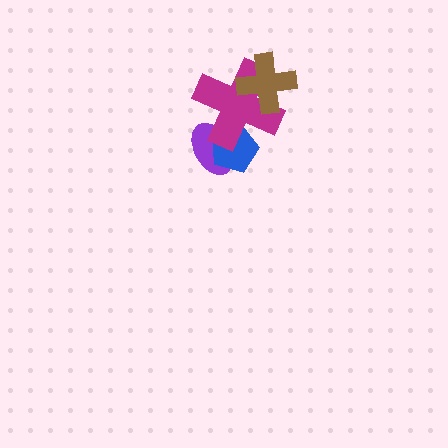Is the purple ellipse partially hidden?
Yes, it is partially covered by another shape.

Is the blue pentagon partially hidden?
Yes, it is partially covered by another shape.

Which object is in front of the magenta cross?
The brown cross is in front of the magenta cross.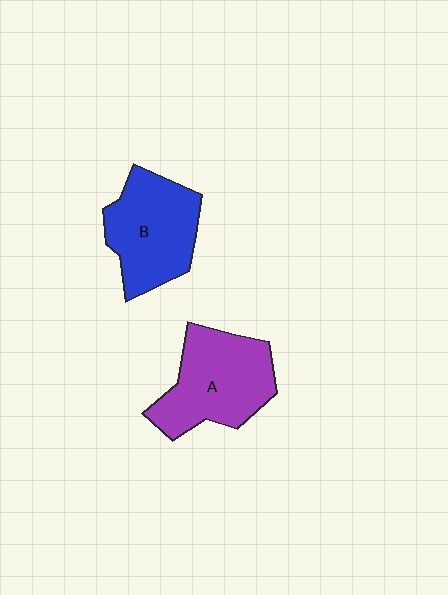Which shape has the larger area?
Shape A (purple).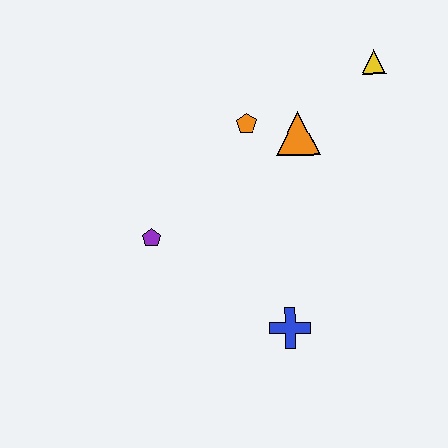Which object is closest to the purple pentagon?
The orange pentagon is closest to the purple pentagon.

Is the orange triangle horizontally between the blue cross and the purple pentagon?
No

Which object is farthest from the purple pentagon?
The yellow triangle is farthest from the purple pentagon.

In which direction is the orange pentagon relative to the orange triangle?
The orange pentagon is to the left of the orange triangle.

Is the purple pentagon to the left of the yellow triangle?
Yes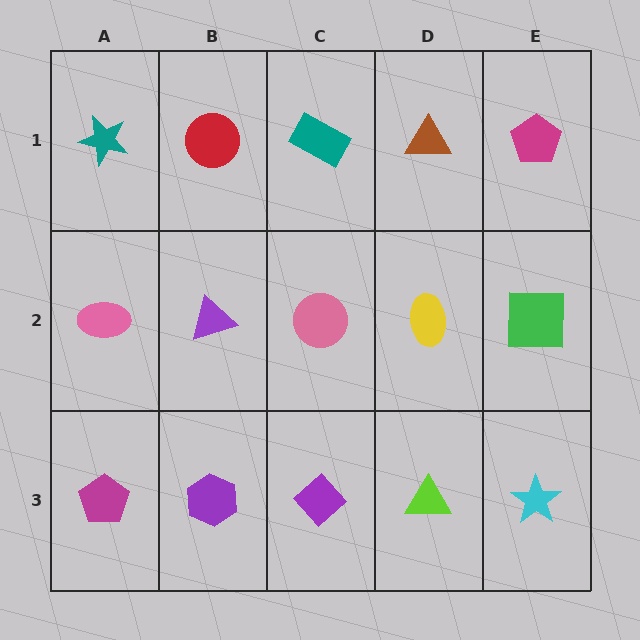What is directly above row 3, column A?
A pink ellipse.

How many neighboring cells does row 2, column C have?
4.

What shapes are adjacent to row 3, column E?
A green square (row 2, column E), a lime triangle (row 3, column D).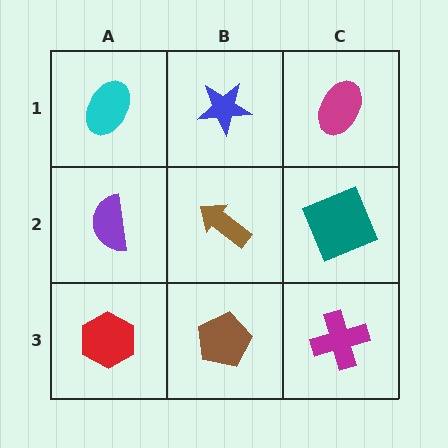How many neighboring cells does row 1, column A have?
2.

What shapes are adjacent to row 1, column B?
A brown arrow (row 2, column B), a cyan ellipse (row 1, column A), a magenta ellipse (row 1, column C).